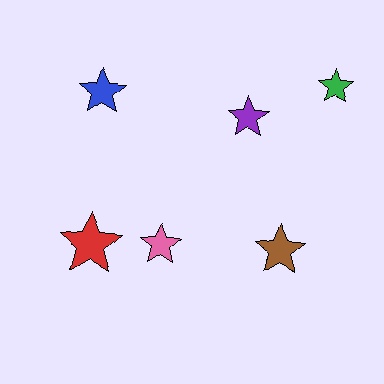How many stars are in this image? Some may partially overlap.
There are 6 stars.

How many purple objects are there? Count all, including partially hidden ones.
There is 1 purple object.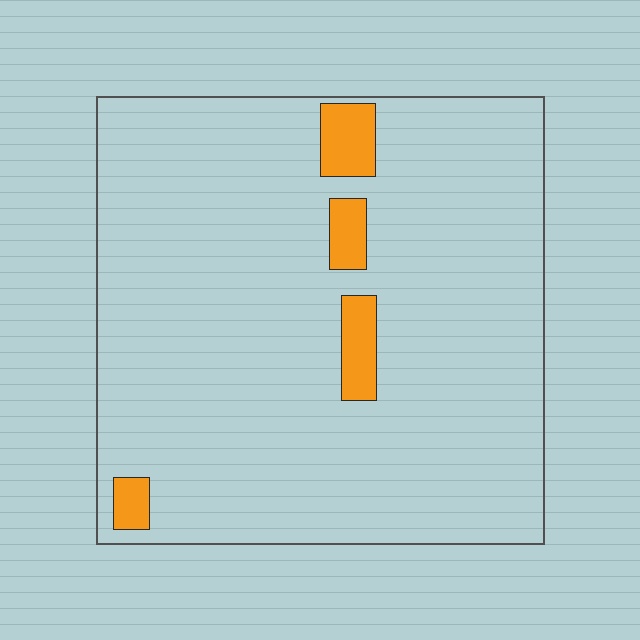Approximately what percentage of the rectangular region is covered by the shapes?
Approximately 5%.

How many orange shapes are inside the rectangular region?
4.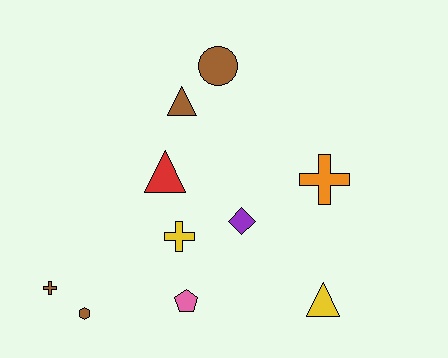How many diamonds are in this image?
There is 1 diamond.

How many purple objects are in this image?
There is 1 purple object.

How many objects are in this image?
There are 10 objects.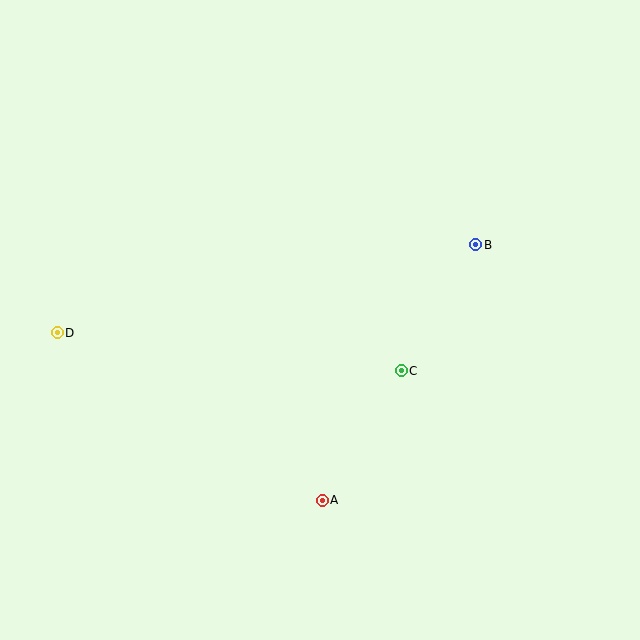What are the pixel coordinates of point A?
Point A is at (322, 500).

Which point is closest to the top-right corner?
Point B is closest to the top-right corner.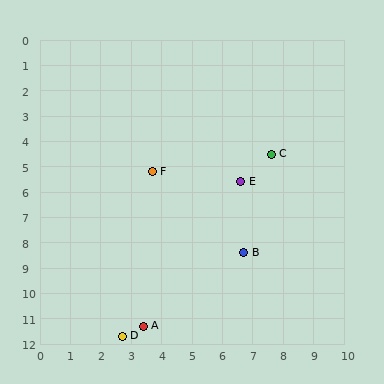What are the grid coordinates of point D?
Point D is at approximately (2.7, 11.7).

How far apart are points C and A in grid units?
Points C and A are about 8.0 grid units apart.